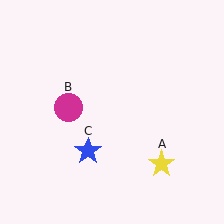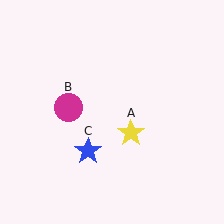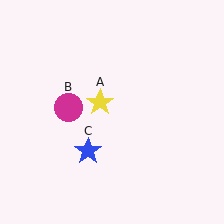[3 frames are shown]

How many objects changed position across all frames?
1 object changed position: yellow star (object A).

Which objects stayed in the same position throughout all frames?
Magenta circle (object B) and blue star (object C) remained stationary.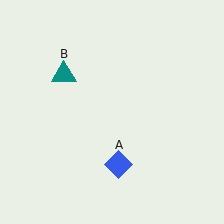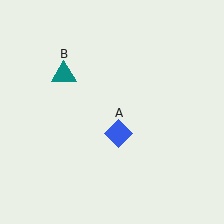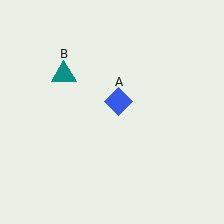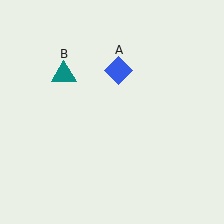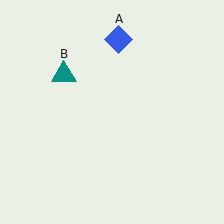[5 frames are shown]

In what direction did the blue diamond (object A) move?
The blue diamond (object A) moved up.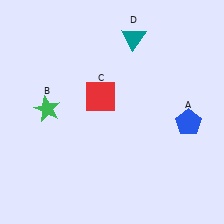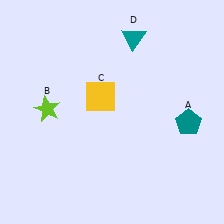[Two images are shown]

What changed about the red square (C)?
In Image 1, C is red. In Image 2, it changed to yellow.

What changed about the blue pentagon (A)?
In Image 1, A is blue. In Image 2, it changed to teal.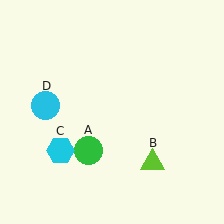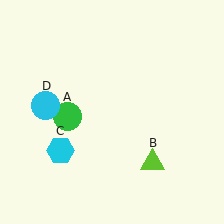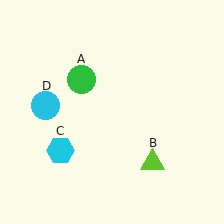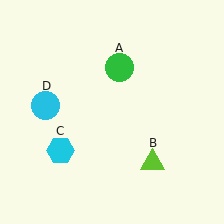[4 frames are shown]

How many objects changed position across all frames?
1 object changed position: green circle (object A).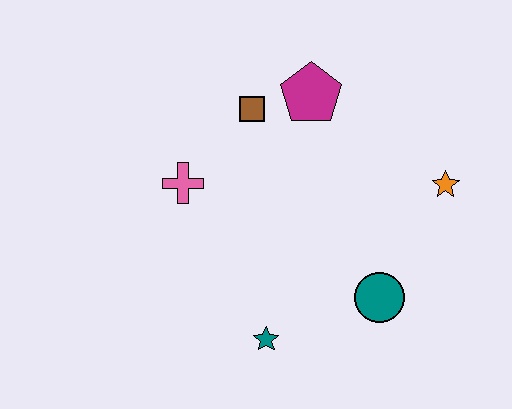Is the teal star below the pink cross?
Yes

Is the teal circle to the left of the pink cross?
No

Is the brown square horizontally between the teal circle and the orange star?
No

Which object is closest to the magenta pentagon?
The brown square is closest to the magenta pentagon.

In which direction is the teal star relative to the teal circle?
The teal star is to the left of the teal circle.